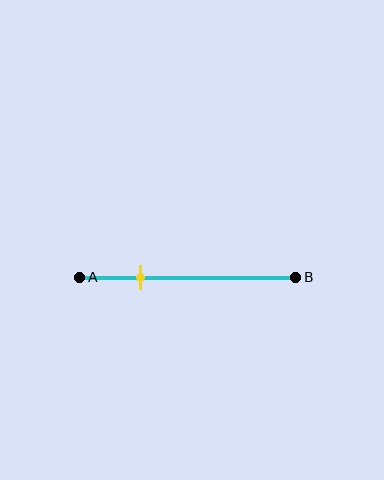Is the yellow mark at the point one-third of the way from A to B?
No, the mark is at about 30% from A, not at the 33% one-third point.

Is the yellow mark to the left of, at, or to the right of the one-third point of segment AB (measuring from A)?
The yellow mark is to the left of the one-third point of segment AB.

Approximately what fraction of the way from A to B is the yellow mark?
The yellow mark is approximately 30% of the way from A to B.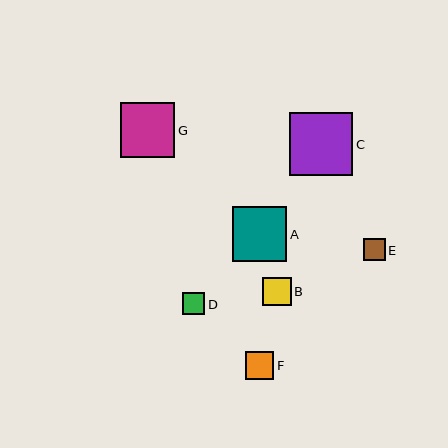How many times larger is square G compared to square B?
Square G is approximately 1.9 times the size of square B.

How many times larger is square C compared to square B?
Square C is approximately 2.2 times the size of square B.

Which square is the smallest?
Square E is the smallest with a size of approximately 22 pixels.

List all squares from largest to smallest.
From largest to smallest: C, G, A, B, F, D, E.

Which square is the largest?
Square C is the largest with a size of approximately 63 pixels.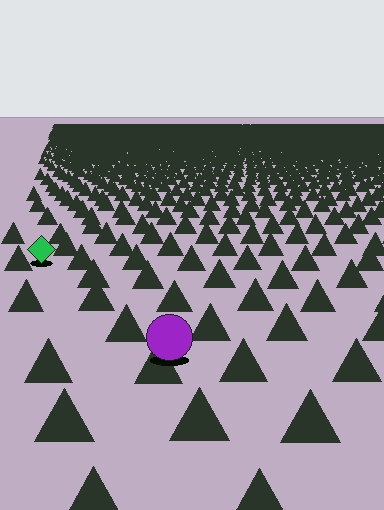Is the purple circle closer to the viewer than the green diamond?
Yes. The purple circle is closer — you can tell from the texture gradient: the ground texture is coarser near it.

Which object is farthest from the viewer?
The green diamond is farthest from the viewer. It appears smaller and the ground texture around it is denser.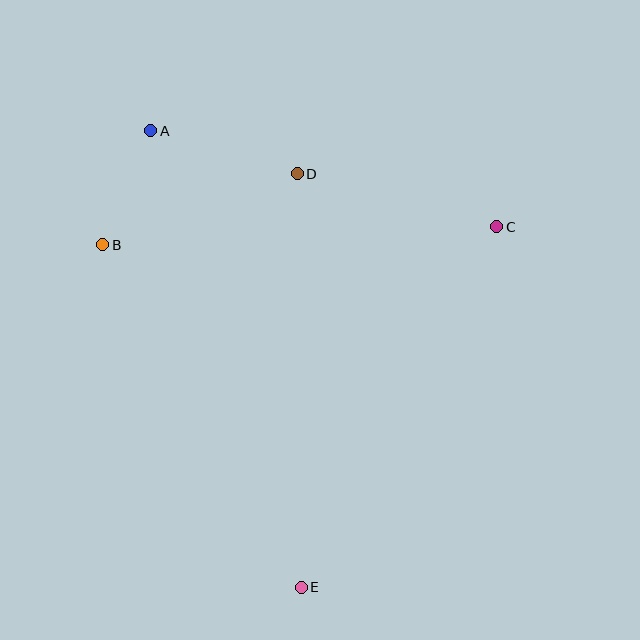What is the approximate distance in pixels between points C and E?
The distance between C and E is approximately 410 pixels.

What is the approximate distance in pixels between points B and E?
The distance between B and E is approximately 396 pixels.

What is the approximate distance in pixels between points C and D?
The distance between C and D is approximately 206 pixels.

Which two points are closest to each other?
Points A and B are closest to each other.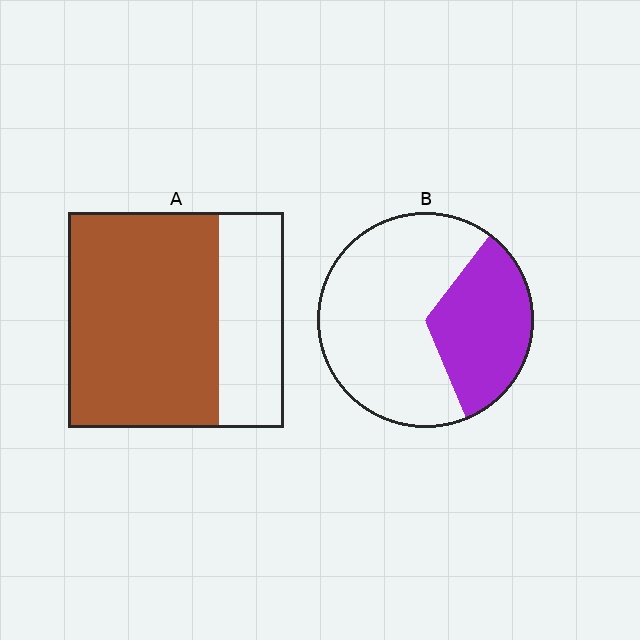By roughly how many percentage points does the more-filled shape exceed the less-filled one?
By roughly 35 percentage points (A over B).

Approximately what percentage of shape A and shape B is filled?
A is approximately 70% and B is approximately 35%.